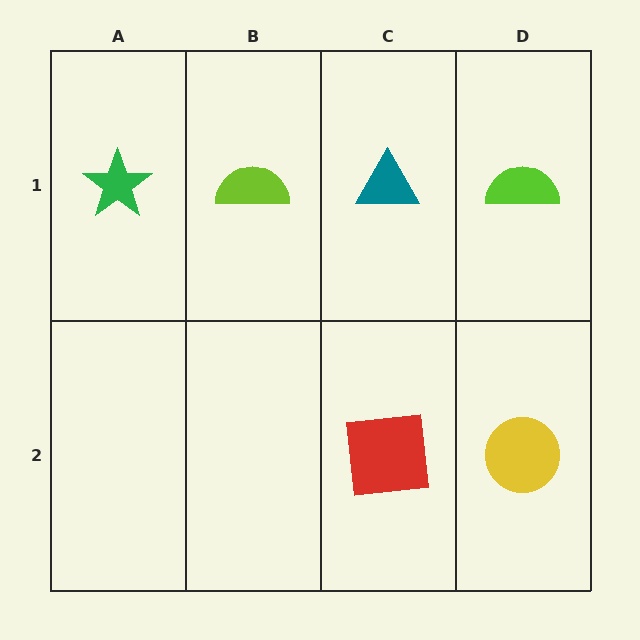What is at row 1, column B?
A lime semicircle.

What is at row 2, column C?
A red square.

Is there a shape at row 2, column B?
No, that cell is empty.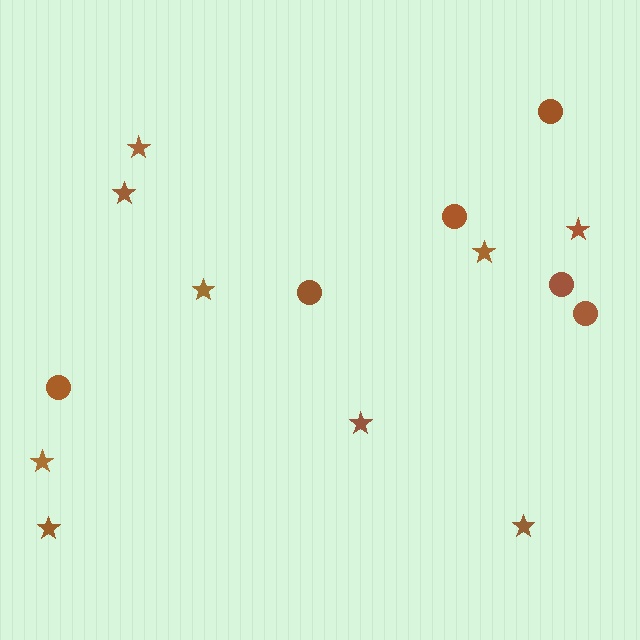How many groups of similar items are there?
There are 2 groups: one group of circles (6) and one group of stars (9).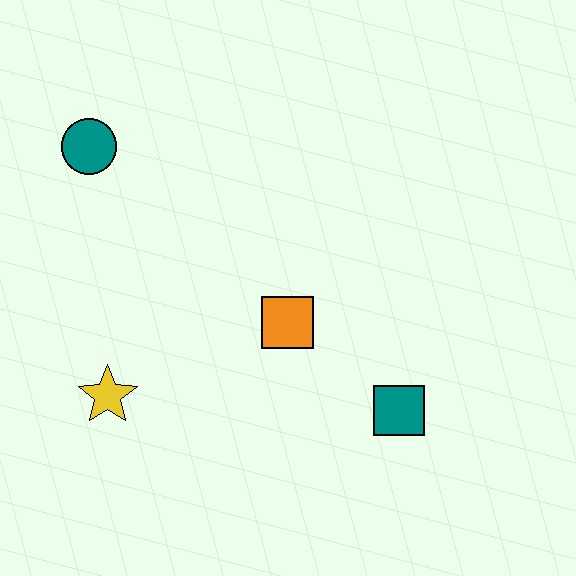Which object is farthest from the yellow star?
The teal square is farthest from the yellow star.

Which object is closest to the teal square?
The orange square is closest to the teal square.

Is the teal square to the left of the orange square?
No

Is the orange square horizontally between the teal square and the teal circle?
Yes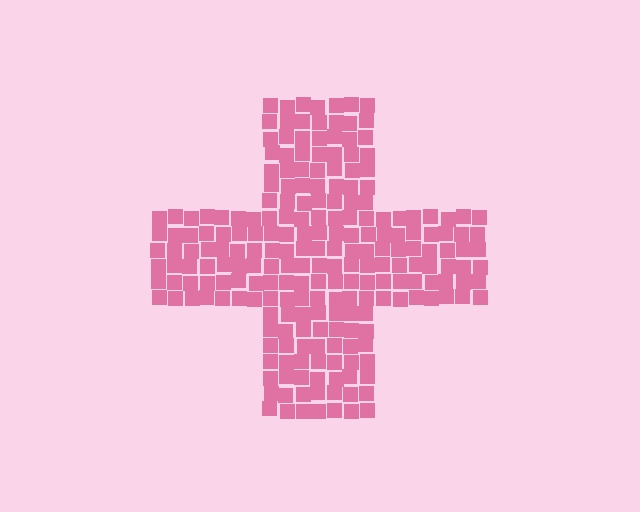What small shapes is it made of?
It is made of small squares.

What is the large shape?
The large shape is a cross.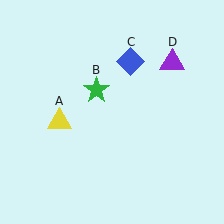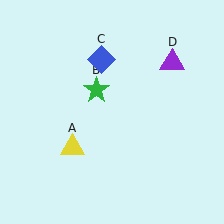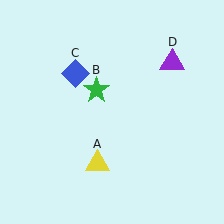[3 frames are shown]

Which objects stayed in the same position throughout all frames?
Green star (object B) and purple triangle (object D) remained stationary.